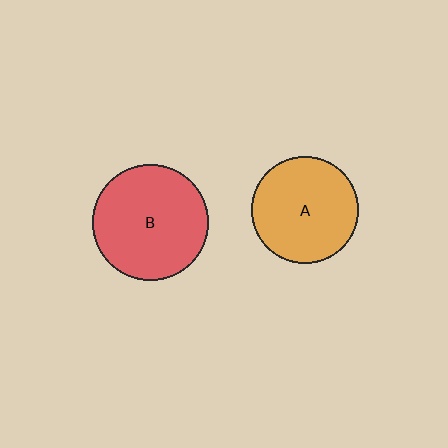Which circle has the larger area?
Circle B (red).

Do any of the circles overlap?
No, none of the circles overlap.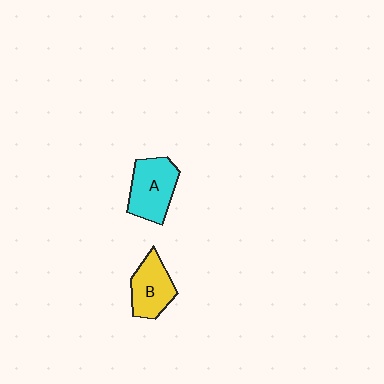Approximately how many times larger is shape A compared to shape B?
Approximately 1.2 times.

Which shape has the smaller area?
Shape B (yellow).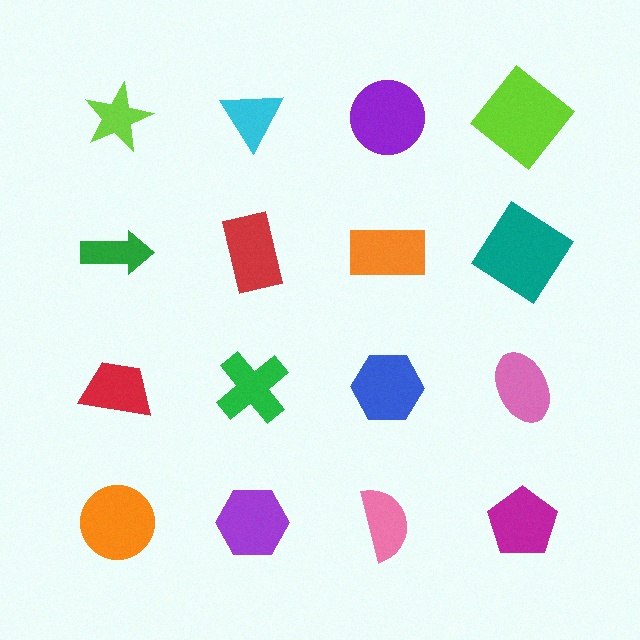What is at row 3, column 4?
A pink ellipse.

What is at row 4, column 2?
A purple hexagon.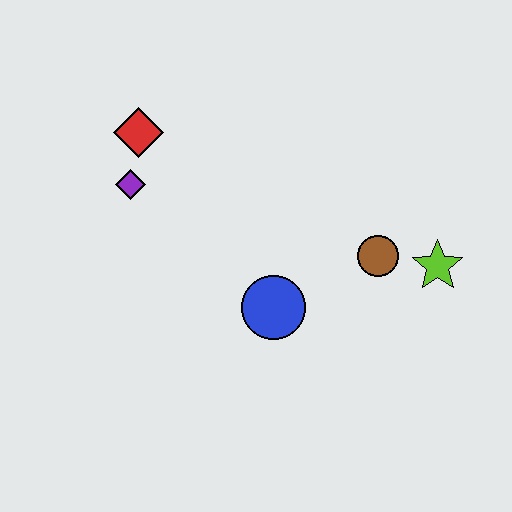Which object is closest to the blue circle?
The brown circle is closest to the blue circle.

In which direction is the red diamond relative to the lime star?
The red diamond is to the left of the lime star.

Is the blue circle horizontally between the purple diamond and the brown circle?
Yes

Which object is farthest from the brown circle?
The red diamond is farthest from the brown circle.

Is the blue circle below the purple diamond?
Yes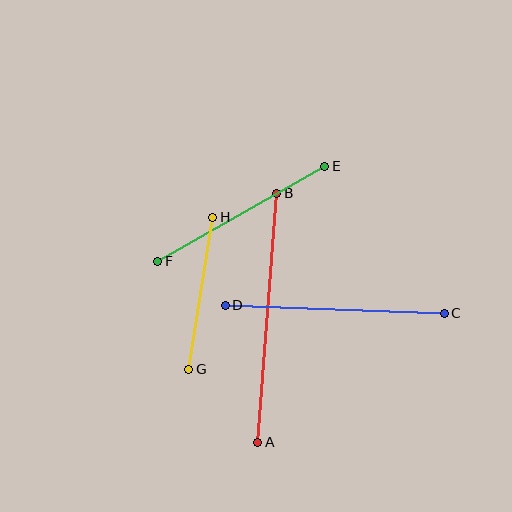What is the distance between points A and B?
The distance is approximately 250 pixels.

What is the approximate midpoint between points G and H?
The midpoint is at approximately (201, 293) pixels.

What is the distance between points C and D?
The distance is approximately 219 pixels.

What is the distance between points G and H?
The distance is approximately 154 pixels.